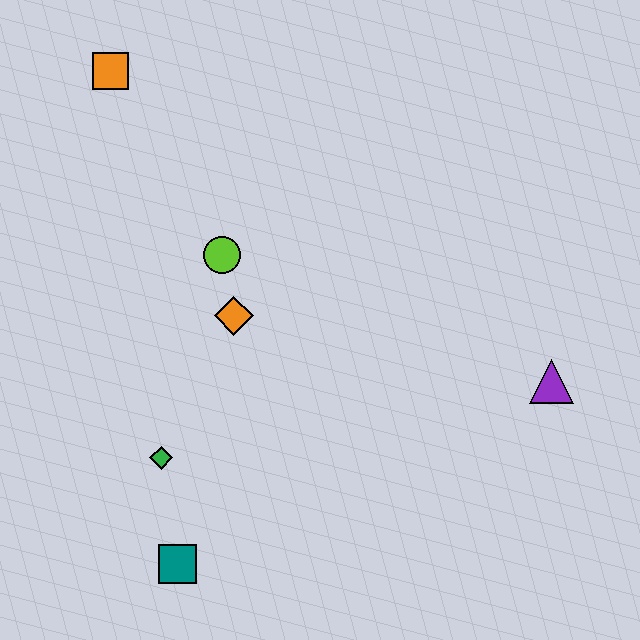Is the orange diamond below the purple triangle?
No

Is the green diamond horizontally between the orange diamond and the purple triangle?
No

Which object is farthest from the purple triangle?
The orange square is farthest from the purple triangle.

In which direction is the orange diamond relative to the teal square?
The orange diamond is above the teal square.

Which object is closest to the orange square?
The lime circle is closest to the orange square.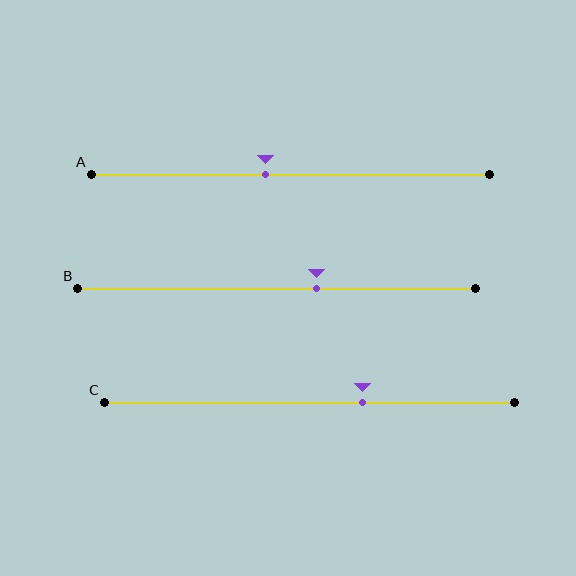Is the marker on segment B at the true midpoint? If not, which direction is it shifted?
No, the marker on segment B is shifted to the right by about 10% of the segment length.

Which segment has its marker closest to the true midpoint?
Segment A has its marker closest to the true midpoint.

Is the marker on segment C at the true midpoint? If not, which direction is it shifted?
No, the marker on segment C is shifted to the right by about 13% of the segment length.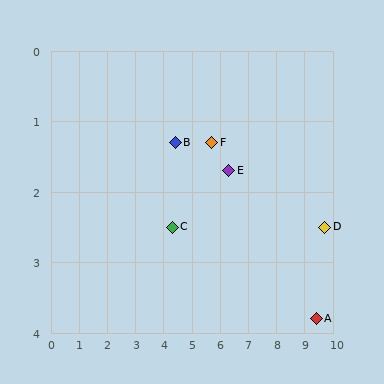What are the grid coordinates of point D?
Point D is at approximately (9.7, 2.5).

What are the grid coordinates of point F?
Point F is at approximately (5.7, 1.3).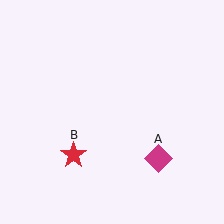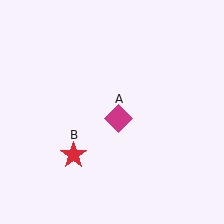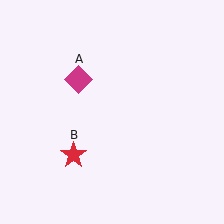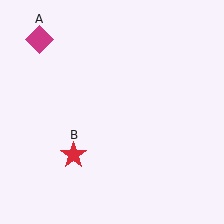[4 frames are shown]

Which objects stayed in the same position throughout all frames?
Red star (object B) remained stationary.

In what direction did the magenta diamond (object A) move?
The magenta diamond (object A) moved up and to the left.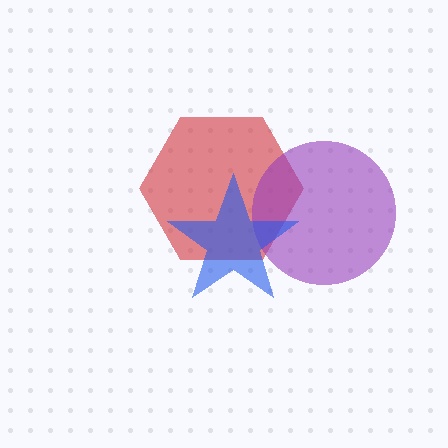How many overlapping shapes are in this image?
There are 3 overlapping shapes in the image.